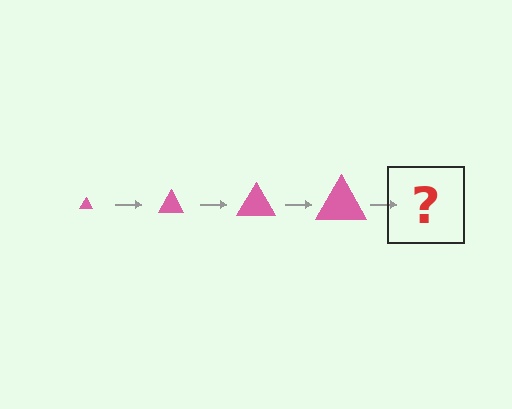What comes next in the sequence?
The next element should be a pink triangle, larger than the previous one.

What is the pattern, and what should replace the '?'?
The pattern is that the triangle gets progressively larger each step. The '?' should be a pink triangle, larger than the previous one.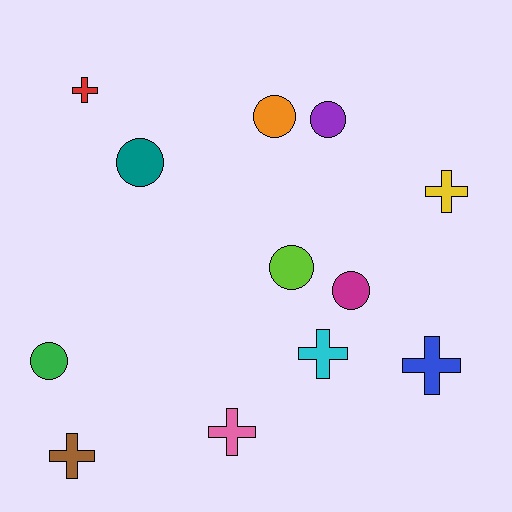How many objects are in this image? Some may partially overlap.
There are 12 objects.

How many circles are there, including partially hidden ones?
There are 6 circles.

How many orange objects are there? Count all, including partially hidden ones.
There is 1 orange object.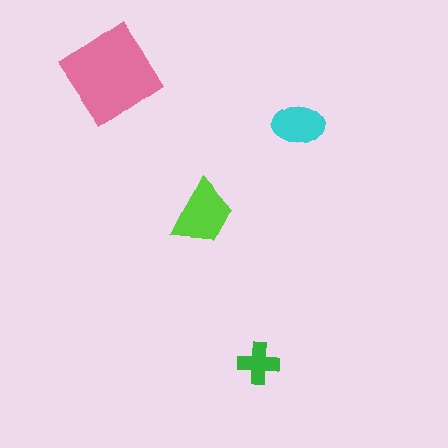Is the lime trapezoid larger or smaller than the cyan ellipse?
Larger.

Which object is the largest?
The pink diamond.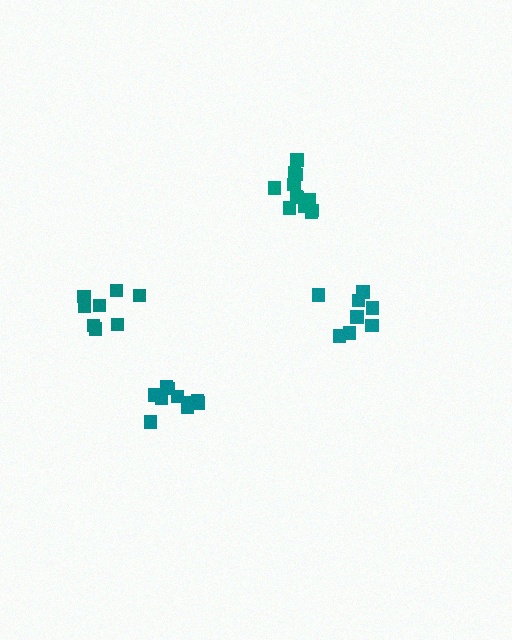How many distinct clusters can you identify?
There are 4 distinct clusters.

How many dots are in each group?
Group 1: 8 dots, Group 2: 10 dots, Group 3: 12 dots, Group 4: 8 dots (38 total).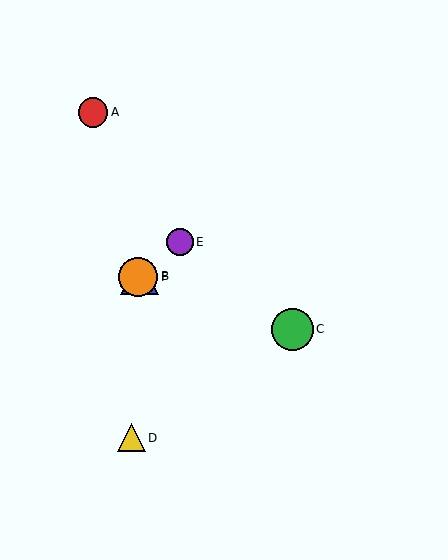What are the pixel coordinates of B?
Object B is at (140, 276).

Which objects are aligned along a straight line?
Objects B, E, F are aligned along a straight line.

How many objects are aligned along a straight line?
3 objects (B, E, F) are aligned along a straight line.